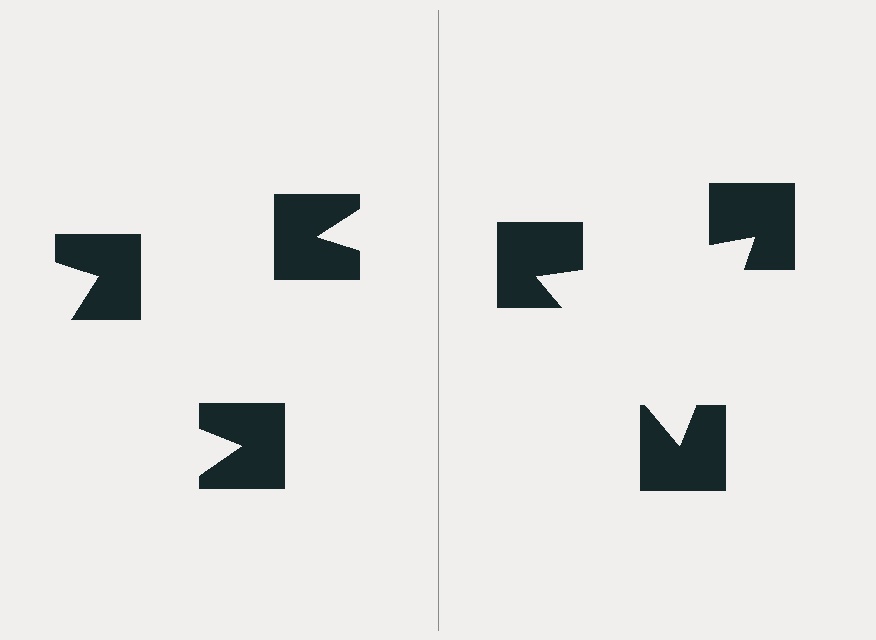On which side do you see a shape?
An illusory triangle appears on the right side. On the left side the wedge cuts are rotated, so no coherent shape forms.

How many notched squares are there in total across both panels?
6 — 3 on each side.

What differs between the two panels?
The notched squares are positioned identically on both sides; only the wedge orientations differ. On the right they align to a triangle; on the left they are misaligned.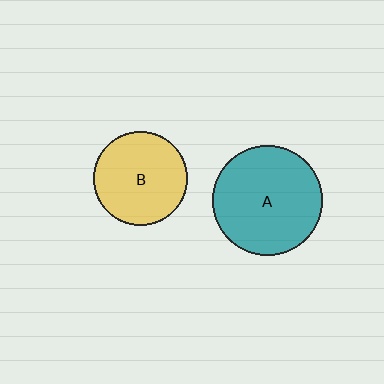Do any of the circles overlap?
No, none of the circles overlap.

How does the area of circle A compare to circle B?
Approximately 1.4 times.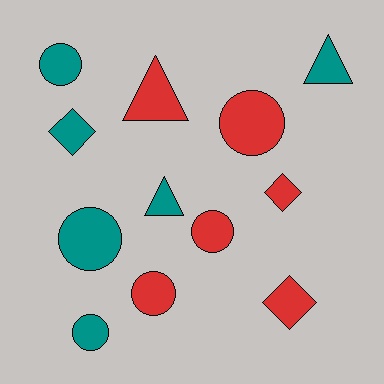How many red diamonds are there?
There are 2 red diamonds.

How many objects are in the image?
There are 12 objects.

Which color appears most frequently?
Red, with 6 objects.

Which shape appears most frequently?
Circle, with 6 objects.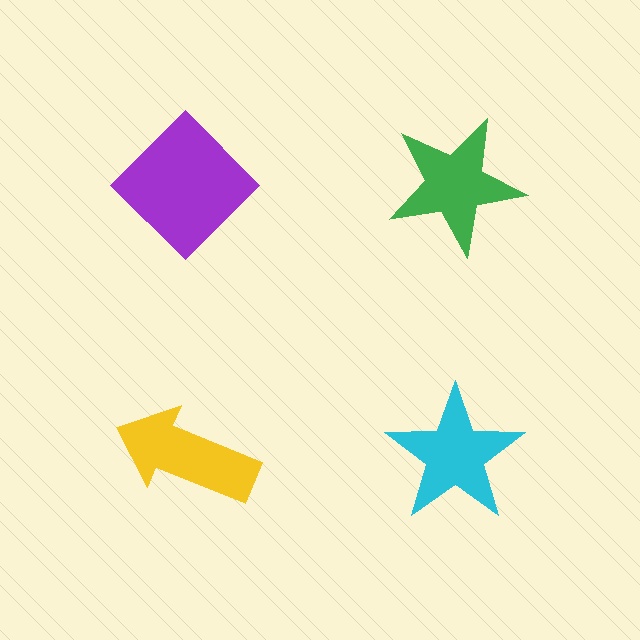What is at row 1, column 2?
A green star.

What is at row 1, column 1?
A purple diamond.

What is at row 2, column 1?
A yellow arrow.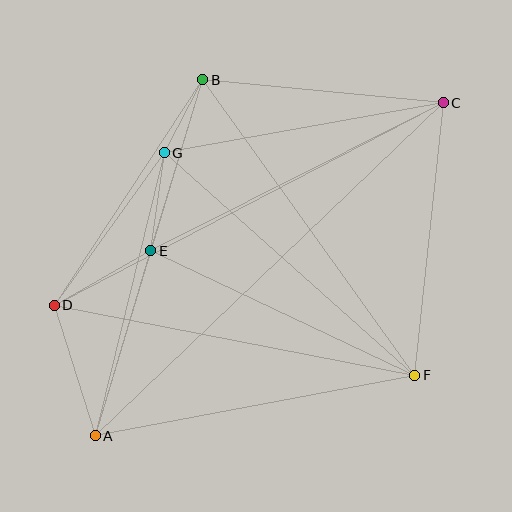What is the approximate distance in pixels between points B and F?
The distance between B and F is approximately 363 pixels.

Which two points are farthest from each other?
Points A and C are farthest from each other.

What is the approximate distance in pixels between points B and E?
The distance between B and E is approximately 179 pixels.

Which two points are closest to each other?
Points B and G are closest to each other.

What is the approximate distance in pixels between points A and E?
The distance between A and E is approximately 193 pixels.